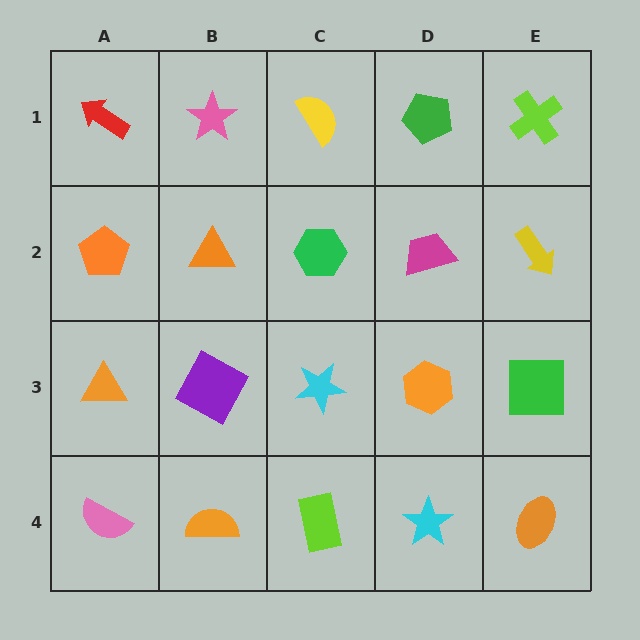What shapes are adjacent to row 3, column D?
A magenta trapezoid (row 2, column D), a cyan star (row 4, column D), a cyan star (row 3, column C), a green square (row 3, column E).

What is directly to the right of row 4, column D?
An orange ellipse.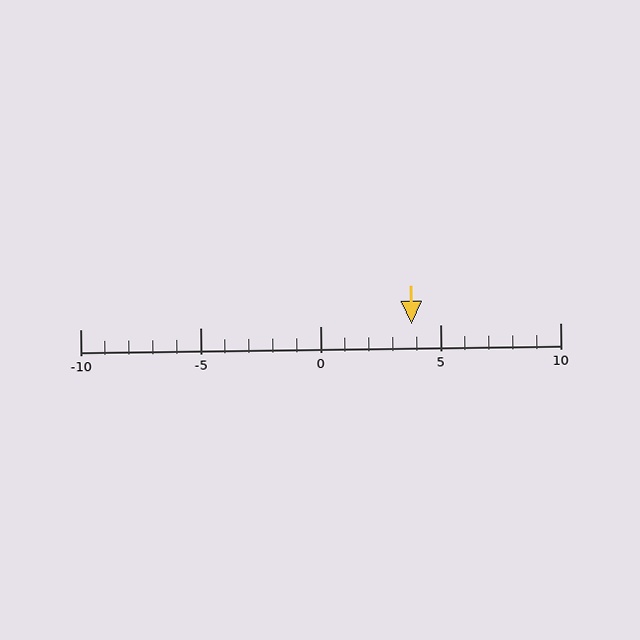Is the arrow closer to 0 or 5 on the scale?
The arrow is closer to 5.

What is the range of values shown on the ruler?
The ruler shows values from -10 to 10.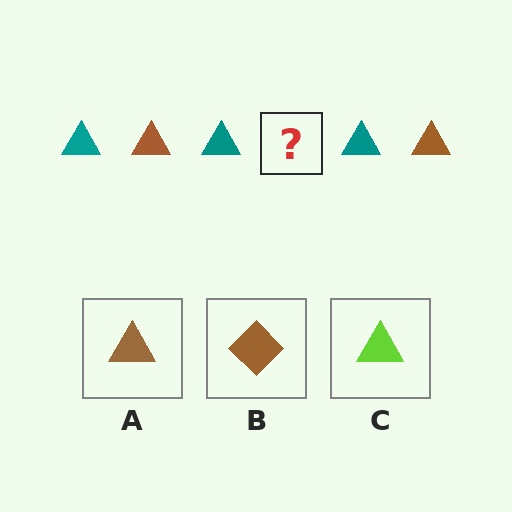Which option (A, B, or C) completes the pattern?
A.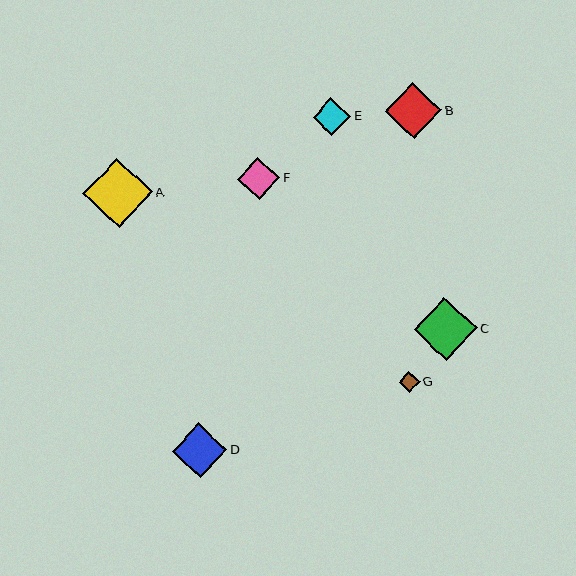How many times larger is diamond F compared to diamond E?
Diamond F is approximately 1.1 times the size of diamond E.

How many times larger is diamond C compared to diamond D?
Diamond C is approximately 1.1 times the size of diamond D.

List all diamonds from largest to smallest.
From largest to smallest: A, C, B, D, F, E, G.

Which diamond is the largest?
Diamond A is the largest with a size of approximately 69 pixels.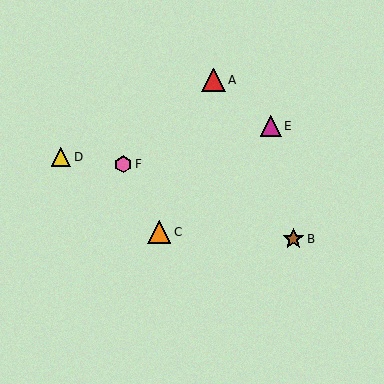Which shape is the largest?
The red triangle (labeled A) is the largest.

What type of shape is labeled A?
Shape A is a red triangle.